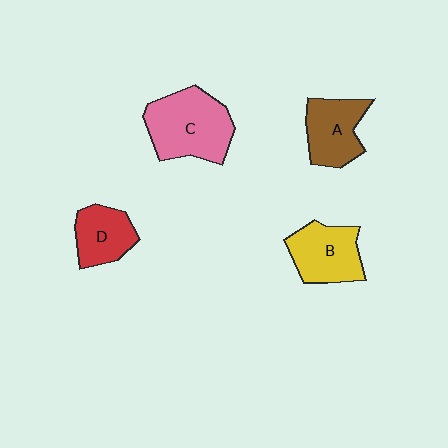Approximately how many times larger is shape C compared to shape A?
Approximately 1.4 times.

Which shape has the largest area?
Shape C (pink).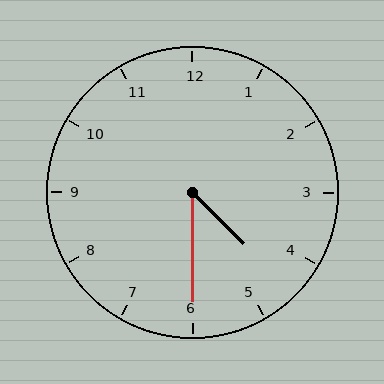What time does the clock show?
4:30.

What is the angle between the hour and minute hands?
Approximately 45 degrees.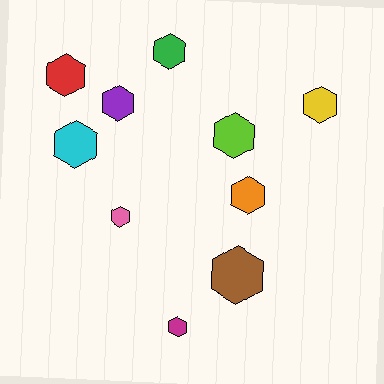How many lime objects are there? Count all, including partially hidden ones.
There is 1 lime object.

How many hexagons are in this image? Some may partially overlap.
There are 10 hexagons.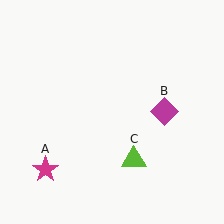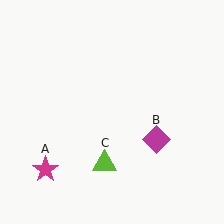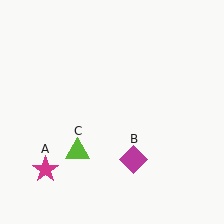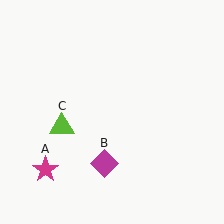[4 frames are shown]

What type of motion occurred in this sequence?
The magenta diamond (object B), lime triangle (object C) rotated clockwise around the center of the scene.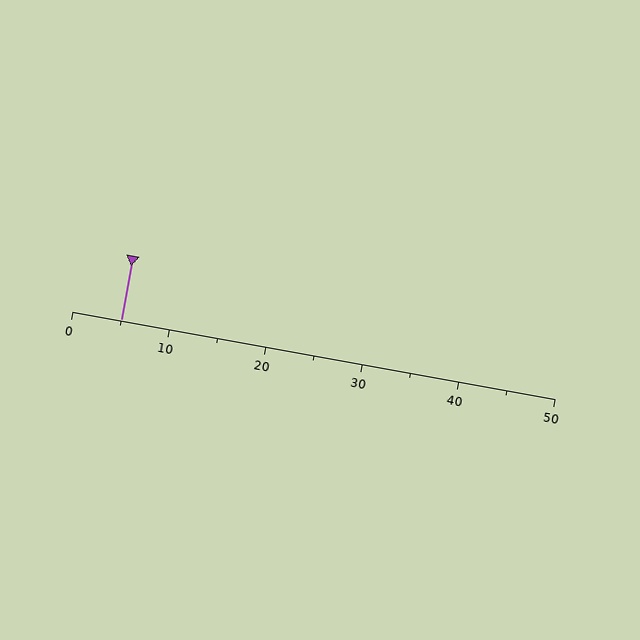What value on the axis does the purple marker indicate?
The marker indicates approximately 5.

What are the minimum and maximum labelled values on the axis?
The axis runs from 0 to 50.